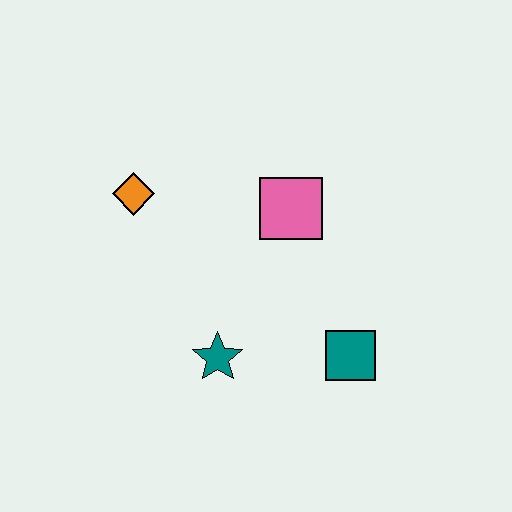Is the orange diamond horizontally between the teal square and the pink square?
No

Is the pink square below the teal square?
No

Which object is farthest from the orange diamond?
The teal square is farthest from the orange diamond.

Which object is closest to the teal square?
The teal star is closest to the teal square.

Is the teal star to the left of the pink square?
Yes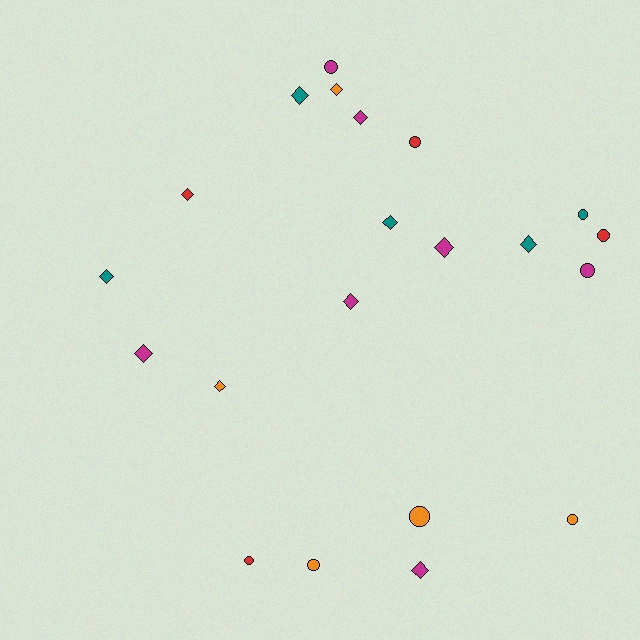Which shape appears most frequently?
Diamond, with 12 objects.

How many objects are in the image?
There are 21 objects.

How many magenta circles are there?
There are 2 magenta circles.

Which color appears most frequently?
Magenta, with 7 objects.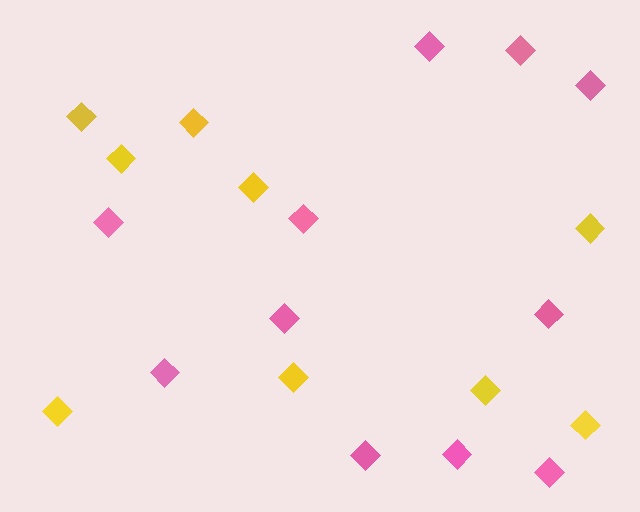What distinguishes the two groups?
There are 2 groups: one group of yellow diamonds (9) and one group of pink diamonds (11).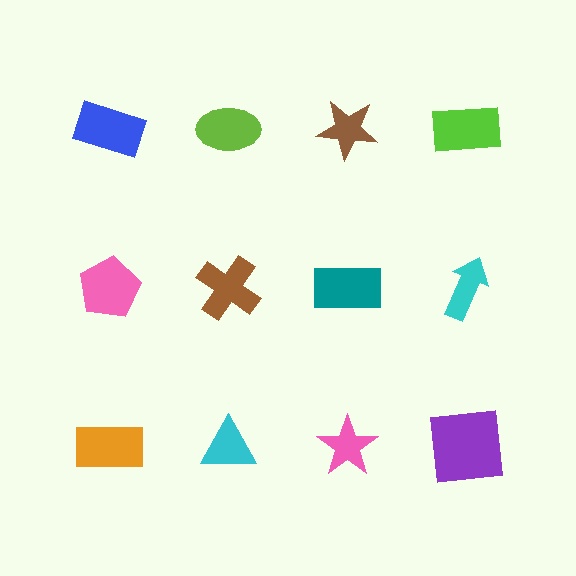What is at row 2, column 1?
A pink pentagon.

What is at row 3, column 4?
A purple square.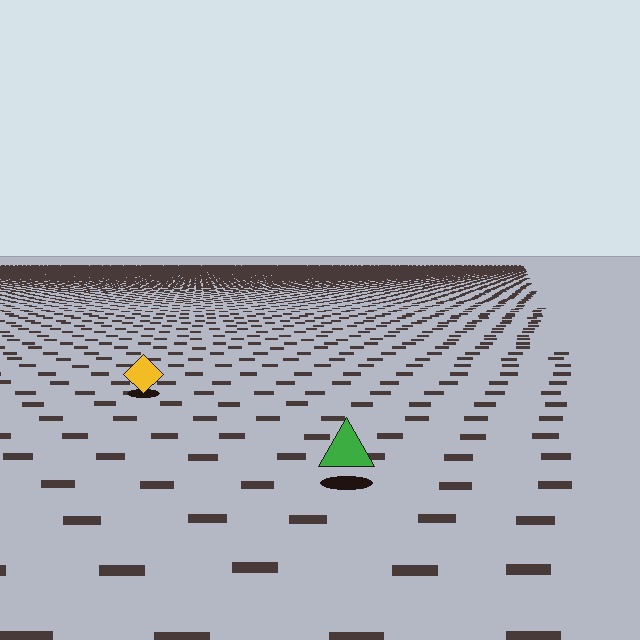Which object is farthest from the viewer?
The yellow diamond is farthest from the viewer. It appears smaller and the ground texture around it is denser.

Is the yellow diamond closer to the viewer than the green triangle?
No. The green triangle is closer — you can tell from the texture gradient: the ground texture is coarser near it.